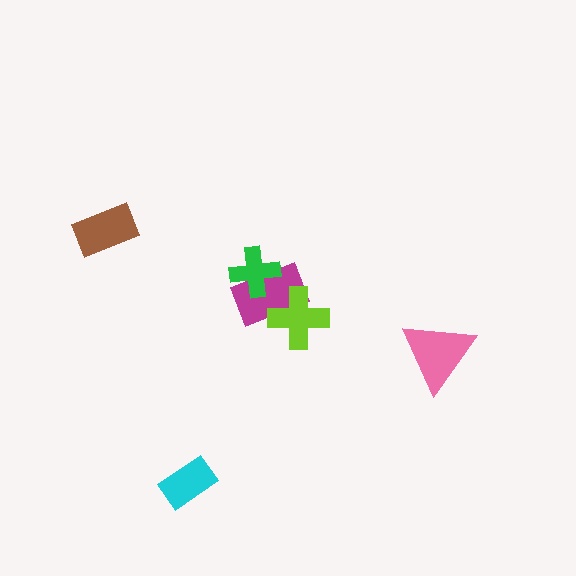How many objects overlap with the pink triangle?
0 objects overlap with the pink triangle.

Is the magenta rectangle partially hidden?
Yes, it is partially covered by another shape.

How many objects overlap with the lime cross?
1 object overlaps with the lime cross.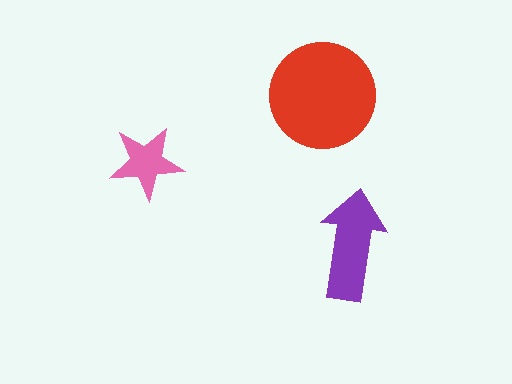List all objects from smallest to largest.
The pink star, the purple arrow, the red circle.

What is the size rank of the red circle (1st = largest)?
1st.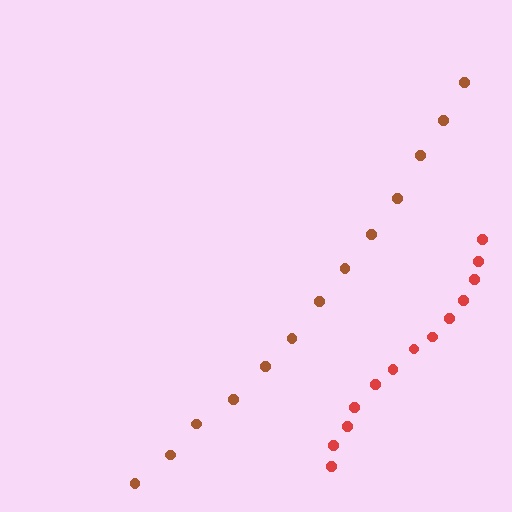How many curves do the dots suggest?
There are 2 distinct paths.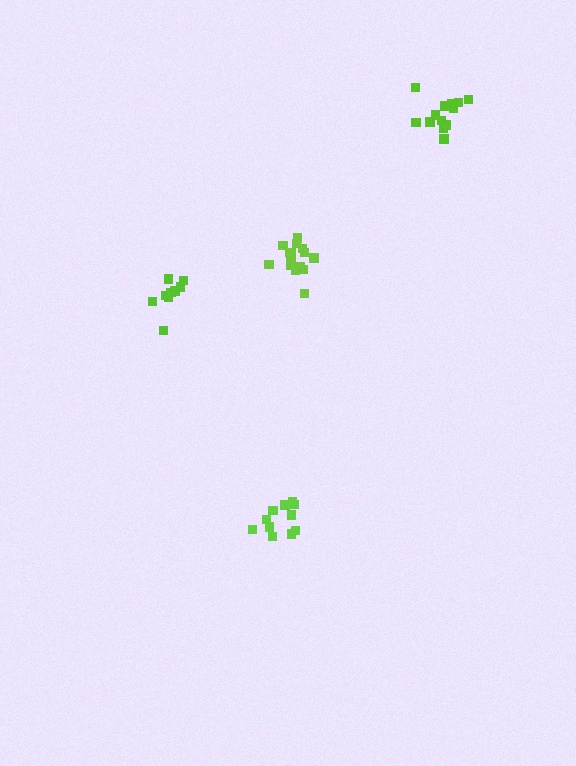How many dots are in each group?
Group 1: 11 dots, Group 2: 9 dots, Group 3: 13 dots, Group 4: 15 dots (48 total).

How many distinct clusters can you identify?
There are 4 distinct clusters.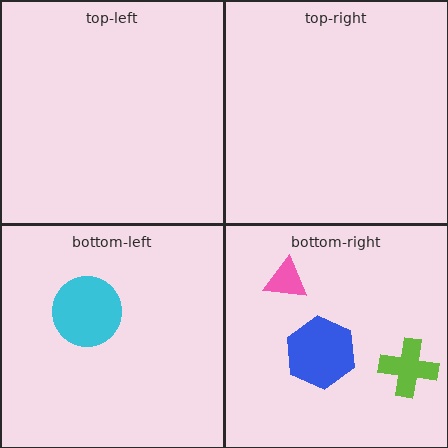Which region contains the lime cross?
The bottom-right region.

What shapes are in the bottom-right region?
The blue hexagon, the lime cross, the pink triangle.